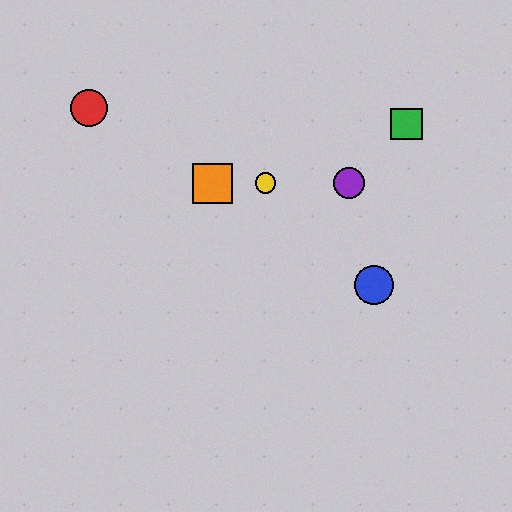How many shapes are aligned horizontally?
3 shapes (the yellow circle, the purple circle, the orange square) are aligned horizontally.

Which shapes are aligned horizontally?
The yellow circle, the purple circle, the orange square are aligned horizontally.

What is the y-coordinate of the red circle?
The red circle is at y≈108.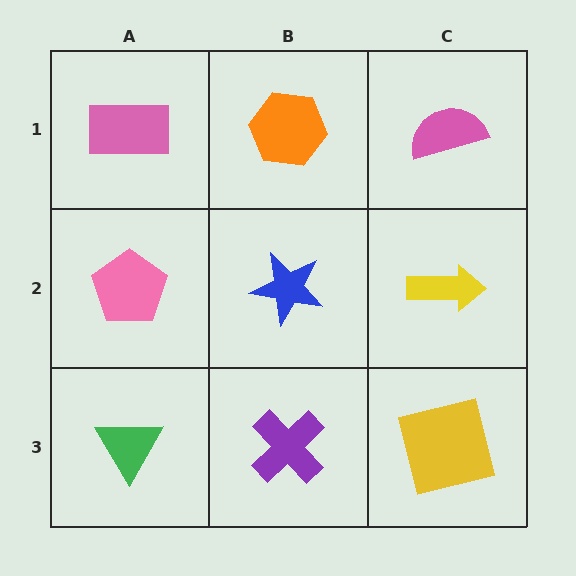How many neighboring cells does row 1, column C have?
2.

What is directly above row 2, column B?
An orange hexagon.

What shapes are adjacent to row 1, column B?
A blue star (row 2, column B), a pink rectangle (row 1, column A), a pink semicircle (row 1, column C).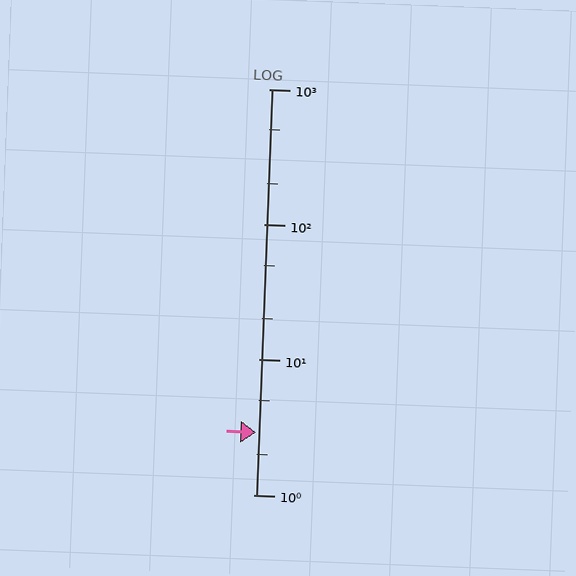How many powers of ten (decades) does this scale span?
The scale spans 3 decades, from 1 to 1000.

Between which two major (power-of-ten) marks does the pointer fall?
The pointer is between 1 and 10.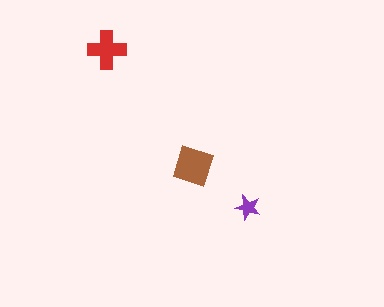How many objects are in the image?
There are 3 objects in the image.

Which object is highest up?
The red cross is topmost.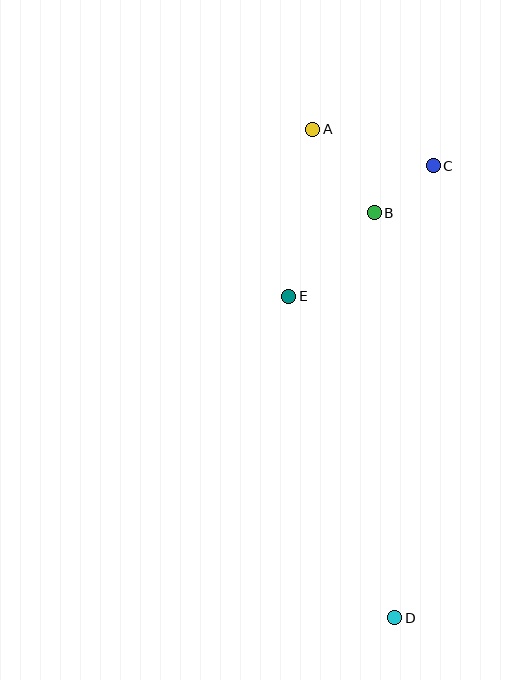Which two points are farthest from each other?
Points A and D are farthest from each other.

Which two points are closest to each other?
Points B and C are closest to each other.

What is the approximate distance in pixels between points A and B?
The distance between A and B is approximately 104 pixels.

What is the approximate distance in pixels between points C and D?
The distance between C and D is approximately 454 pixels.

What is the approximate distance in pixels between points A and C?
The distance between A and C is approximately 126 pixels.